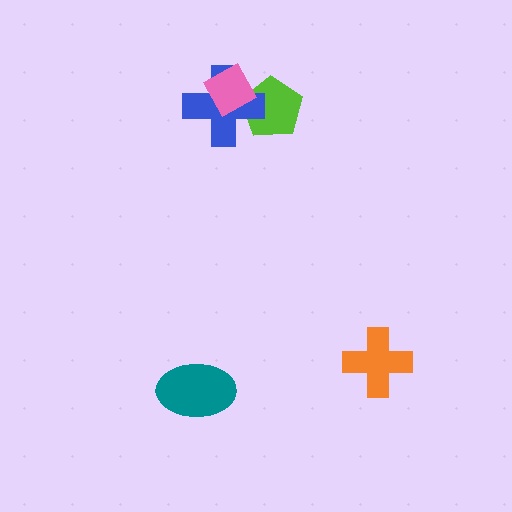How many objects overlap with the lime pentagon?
2 objects overlap with the lime pentagon.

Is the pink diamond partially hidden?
No, no other shape covers it.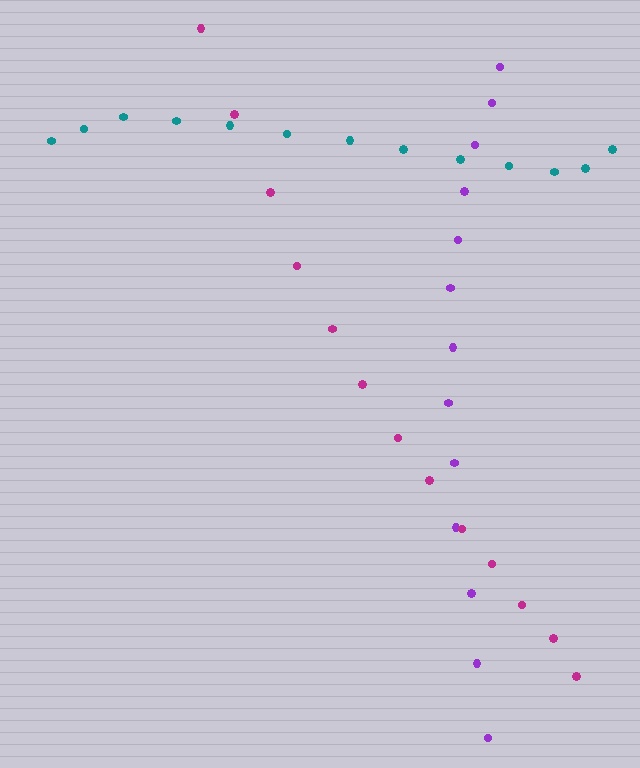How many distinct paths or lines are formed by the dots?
There are 3 distinct paths.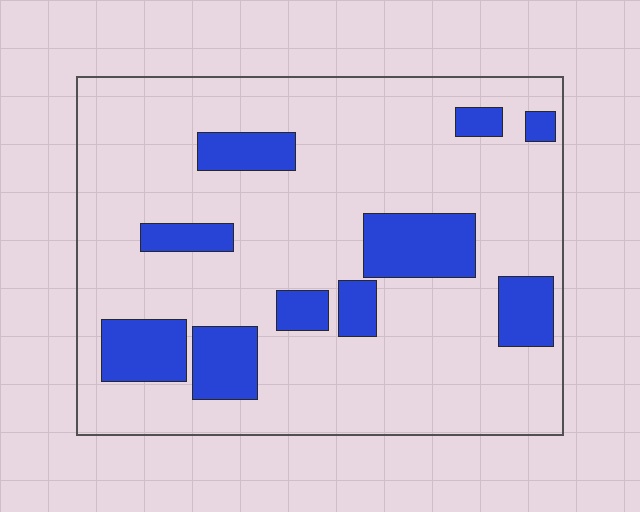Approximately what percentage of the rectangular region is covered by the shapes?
Approximately 20%.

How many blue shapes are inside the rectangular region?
10.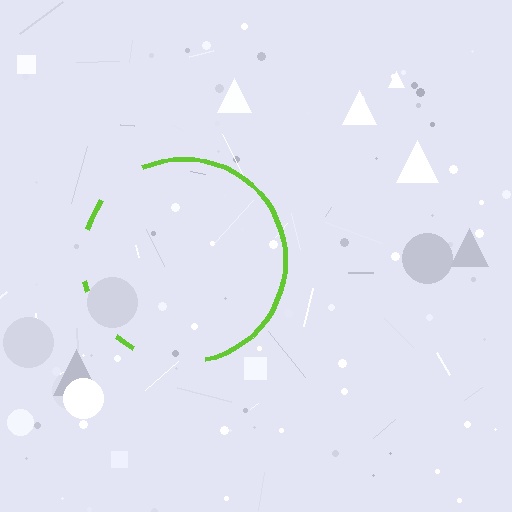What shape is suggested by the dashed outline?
The dashed outline suggests a circle.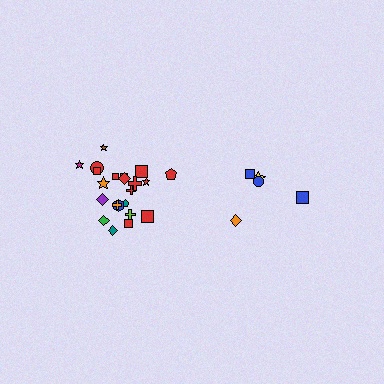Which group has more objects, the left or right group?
The left group.